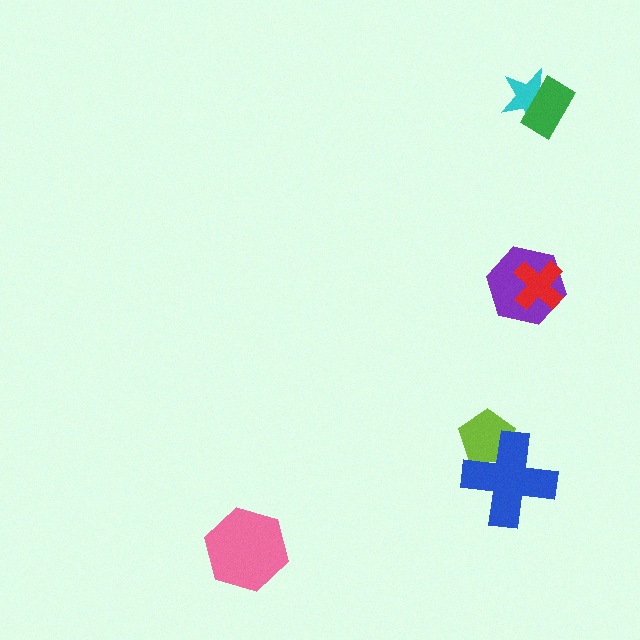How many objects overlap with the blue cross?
1 object overlaps with the blue cross.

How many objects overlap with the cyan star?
1 object overlaps with the cyan star.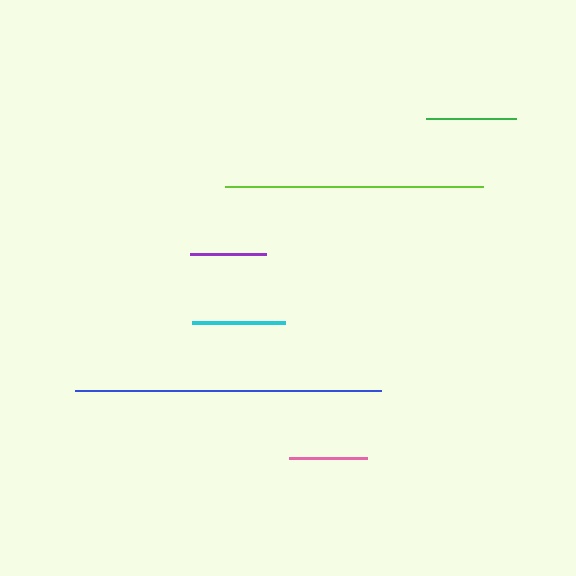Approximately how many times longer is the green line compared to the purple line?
The green line is approximately 1.2 times the length of the purple line.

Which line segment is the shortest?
The purple line is the shortest at approximately 75 pixels.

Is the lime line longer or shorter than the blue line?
The blue line is longer than the lime line.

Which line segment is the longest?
The blue line is the longest at approximately 306 pixels.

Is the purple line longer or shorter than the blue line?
The blue line is longer than the purple line.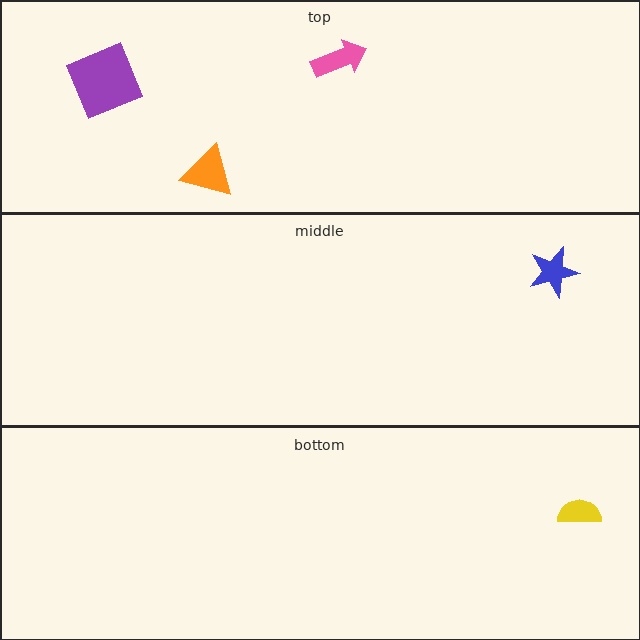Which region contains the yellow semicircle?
The bottom region.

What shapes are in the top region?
The purple square, the pink arrow, the orange triangle.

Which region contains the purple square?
The top region.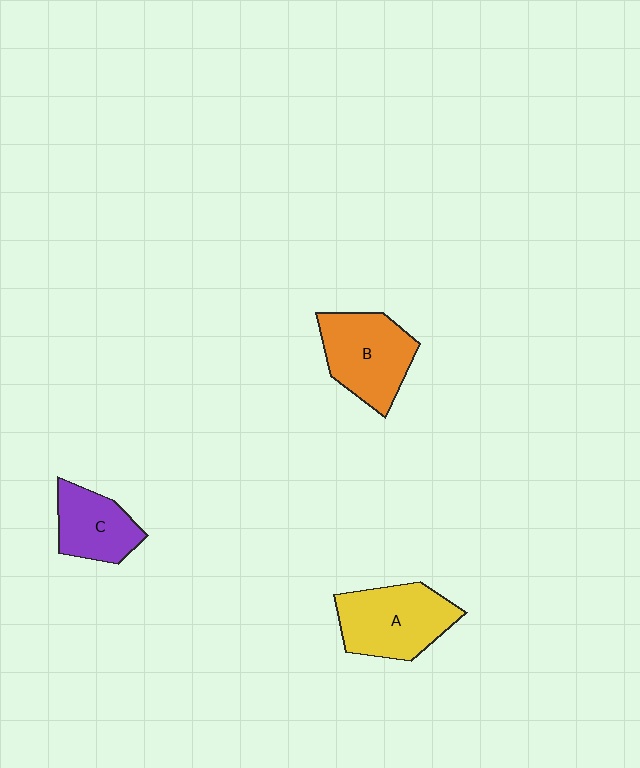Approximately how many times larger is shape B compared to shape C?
Approximately 1.4 times.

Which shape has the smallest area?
Shape C (purple).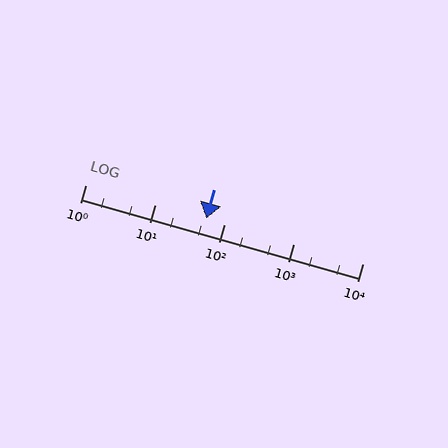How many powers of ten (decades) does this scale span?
The scale spans 4 decades, from 1 to 10000.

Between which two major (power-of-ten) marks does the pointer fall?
The pointer is between 10 and 100.